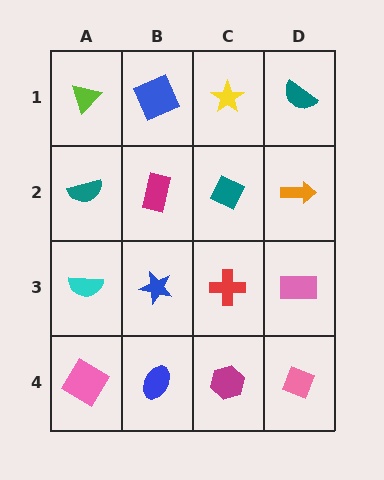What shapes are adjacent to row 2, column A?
A lime triangle (row 1, column A), a cyan semicircle (row 3, column A), a magenta rectangle (row 2, column B).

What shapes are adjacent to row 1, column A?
A teal semicircle (row 2, column A), a blue square (row 1, column B).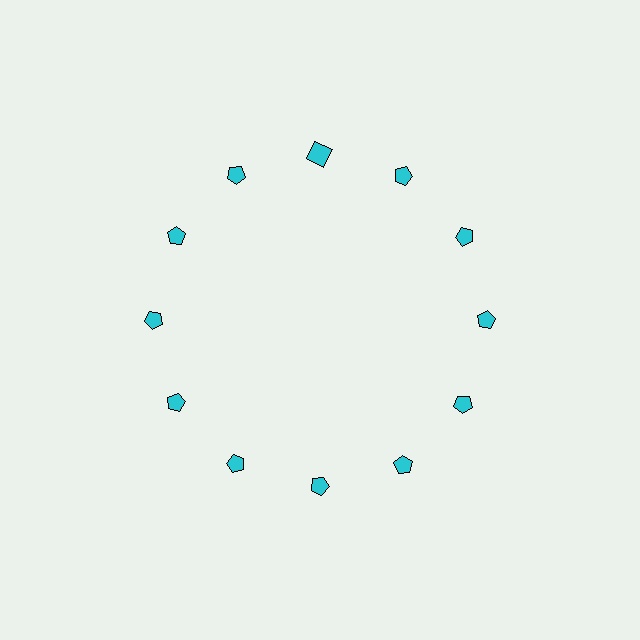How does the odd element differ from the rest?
It has a different shape: square instead of pentagon.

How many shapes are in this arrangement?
There are 12 shapes arranged in a ring pattern.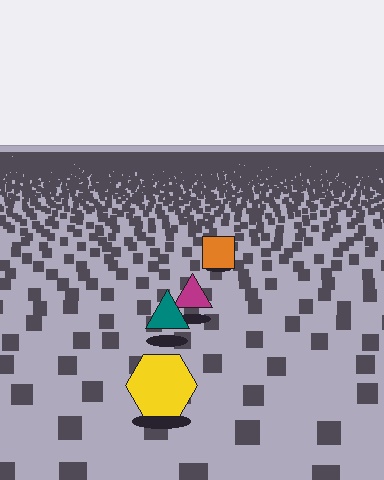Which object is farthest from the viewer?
The orange square is farthest from the viewer. It appears smaller and the ground texture around it is denser.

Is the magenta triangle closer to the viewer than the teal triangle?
No. The teal triangle is closer — you can tell from the texture gradient: the ground texture is coarser near it.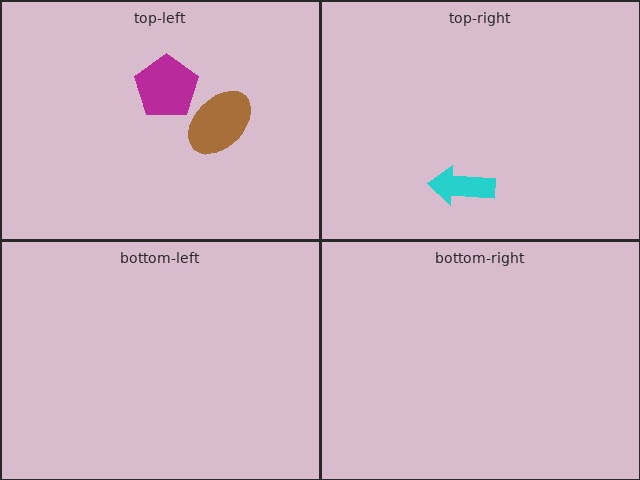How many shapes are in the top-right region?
1.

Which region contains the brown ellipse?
The top-left region.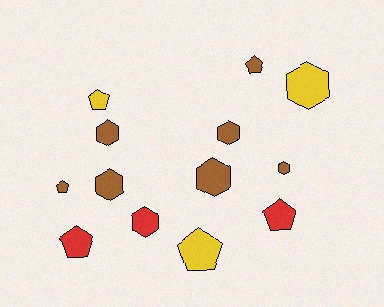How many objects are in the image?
There are 13 objects.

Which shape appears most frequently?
Hexagon, with 7 objects.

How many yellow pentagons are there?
There are 2 yellow pentagons.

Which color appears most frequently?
Brown, with 7 objects.